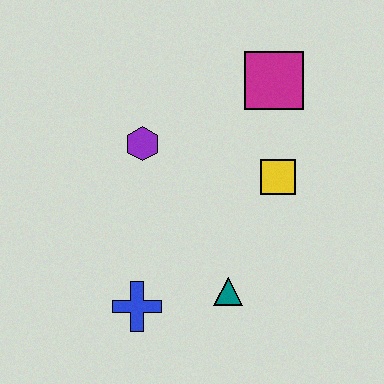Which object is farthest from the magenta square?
The blue cross is farthest from the magenta square.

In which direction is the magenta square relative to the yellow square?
The magenta square is above the yellow square.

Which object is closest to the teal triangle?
The blue cross is closest to the teal triangle.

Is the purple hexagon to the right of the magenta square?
No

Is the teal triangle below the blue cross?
No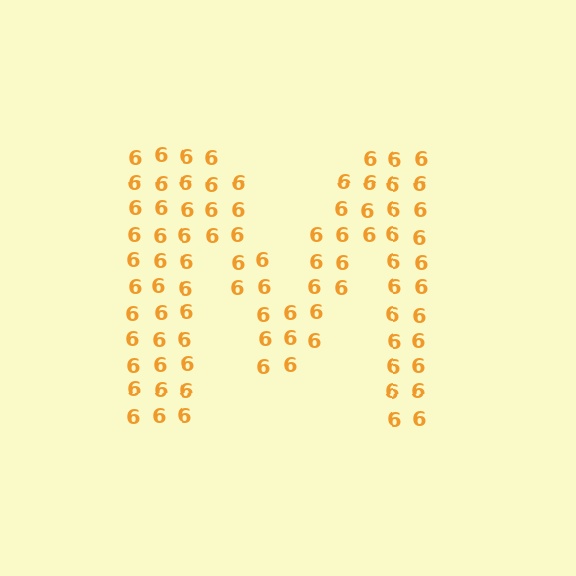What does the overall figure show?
The overall figure shows the letter M.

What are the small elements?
The small elements are digit 6's.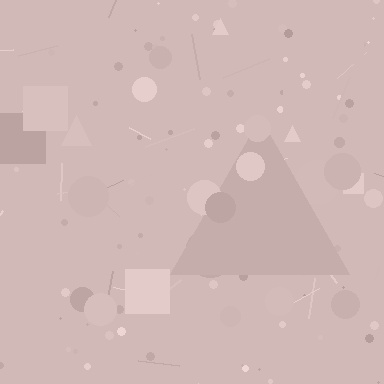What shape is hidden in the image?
A triangle is hidden in the image.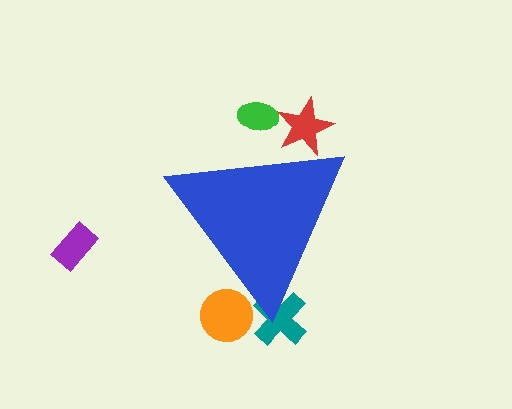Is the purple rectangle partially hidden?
No, the purple rectangle is fully visible.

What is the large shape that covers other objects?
A blue triangle.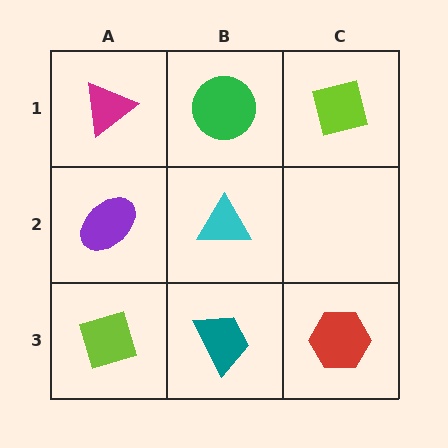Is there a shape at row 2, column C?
No, that cell is empty.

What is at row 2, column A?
A purple ellipse.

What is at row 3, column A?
A lime diamond.